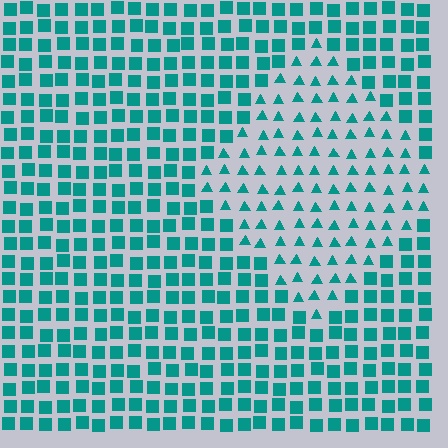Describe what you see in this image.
The image is filled with small teal elements arranged in a uniform grid. A diamond-shaped region contains triangles, while the surrounding area contains squares. The boundary is defined purely by the change in element shape.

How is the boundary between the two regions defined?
The boundary is defined by a change in element shape: triangles inside vs. squares outside. All elements share the same color and spacing.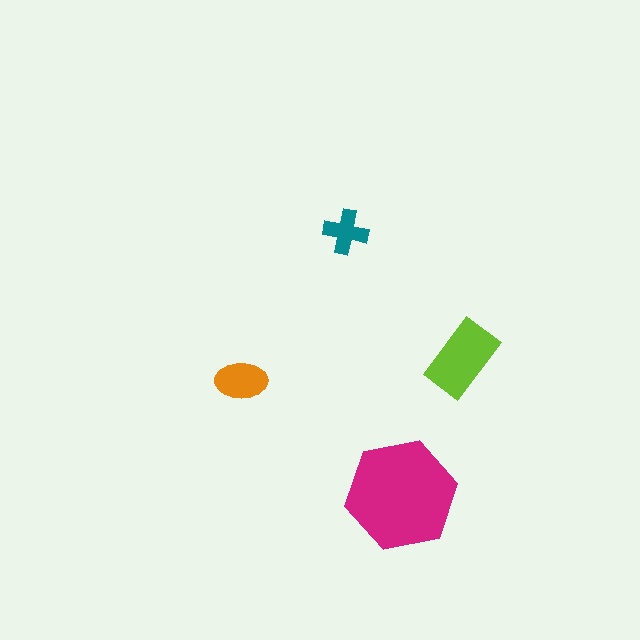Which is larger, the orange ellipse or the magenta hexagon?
The magenta hexagon.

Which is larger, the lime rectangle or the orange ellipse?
The lime rectangle.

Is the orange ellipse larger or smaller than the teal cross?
Larger.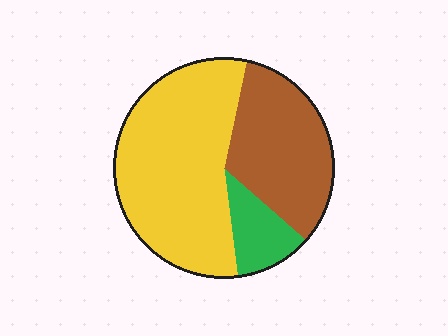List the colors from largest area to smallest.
From largest to smallest: yellow, brown, green.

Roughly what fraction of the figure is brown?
Brown takes up between a sixth and a third of the figure.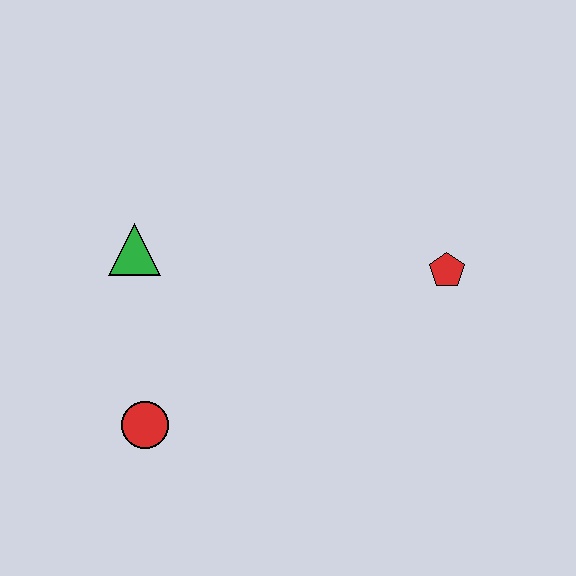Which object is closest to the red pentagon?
The green triangle is closest to the red pentagon.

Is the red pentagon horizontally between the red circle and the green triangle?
No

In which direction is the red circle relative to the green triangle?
The red circle is below the green triangle.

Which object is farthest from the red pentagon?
The red circle is farthest from the red pentagon.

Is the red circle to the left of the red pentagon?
Yes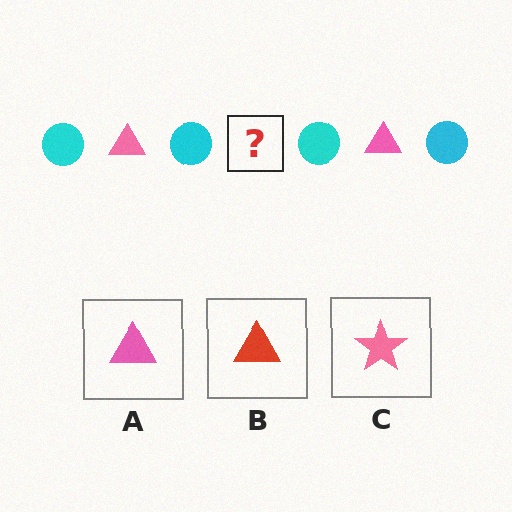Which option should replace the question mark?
Option A.